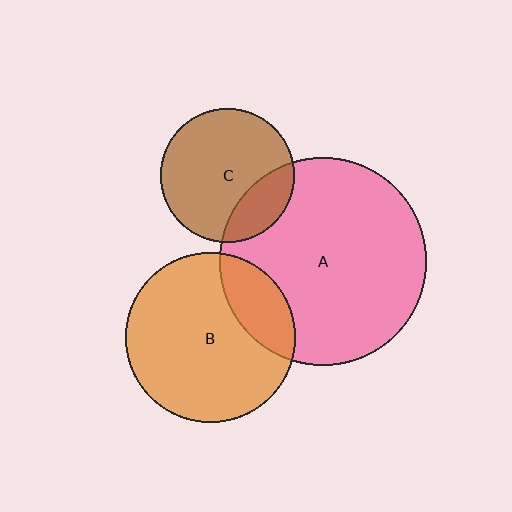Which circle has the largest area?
Circle A (pink).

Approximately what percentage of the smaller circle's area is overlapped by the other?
Approximately 20%.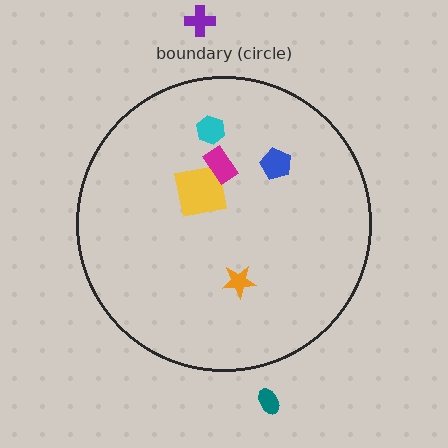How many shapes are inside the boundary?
5 inside, 2 outside.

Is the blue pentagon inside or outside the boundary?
Inside.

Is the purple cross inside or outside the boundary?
Outside.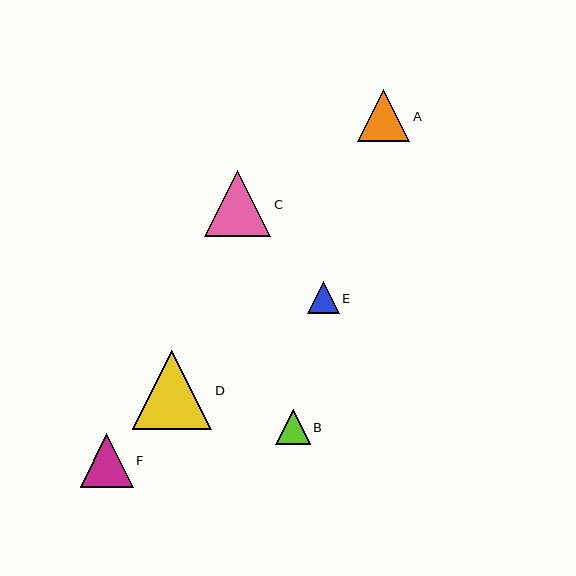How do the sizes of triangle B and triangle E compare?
Triangle B and triangle E are approximately the same size.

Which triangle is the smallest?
Triangle E is the smallest with a size of approximately 32 pixels.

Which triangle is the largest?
Triangle D is the largest with a size of approximately 80 pixels.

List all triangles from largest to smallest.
From largest to smallest: D, C, F, A, B, E.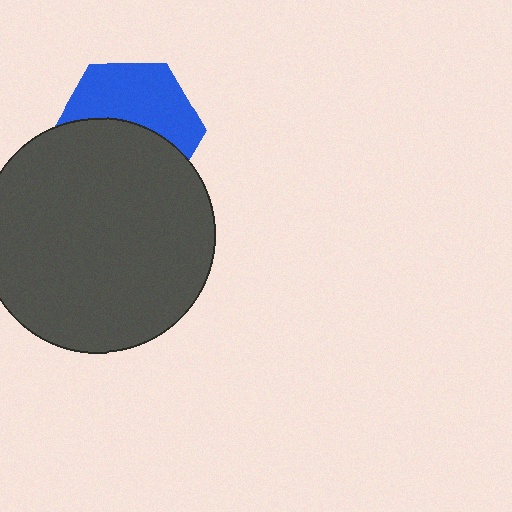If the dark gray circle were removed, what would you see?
You would see the complete blue hexagon.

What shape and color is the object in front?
The object in front is a dark gray circle.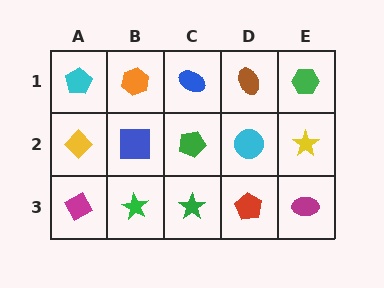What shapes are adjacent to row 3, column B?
A blue square (row 2, column B), a magenta diamond (row 3, column A), a green star (row 3, column C).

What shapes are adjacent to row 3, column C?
A green pentagon (row 2, column C), a green star (row 3, column B), a red pentagon (row 3, column D).